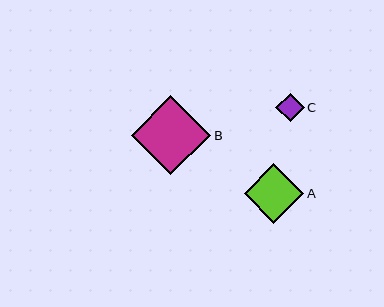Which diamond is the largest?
Diamond B is the largest with a size of approximately 80 pixels.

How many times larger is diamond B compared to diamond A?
Diamond B is approximately 1.3 times the size of diamond A.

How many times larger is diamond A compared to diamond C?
Diamond A is approximately 2.1 times the size of diamond C.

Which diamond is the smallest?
Diamond C is the smallest with a size of approximately 28 pixels.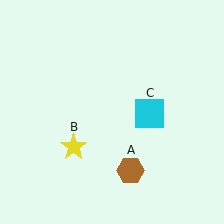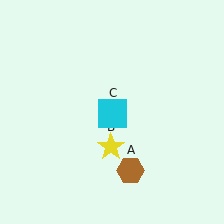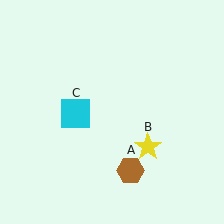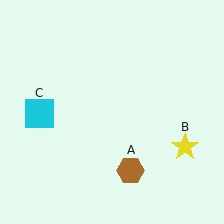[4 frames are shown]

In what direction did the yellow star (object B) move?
The yellow star (object B) moved right.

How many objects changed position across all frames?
2 objects changed position: yellow star (object B), cyan square (object C).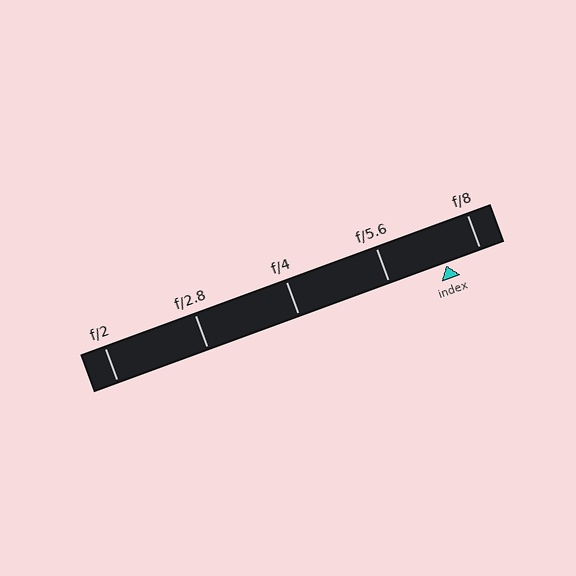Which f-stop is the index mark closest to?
The index mark is closest to f/8.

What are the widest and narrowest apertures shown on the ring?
The widest aperture shown is f/2 and the narrowest is f/8.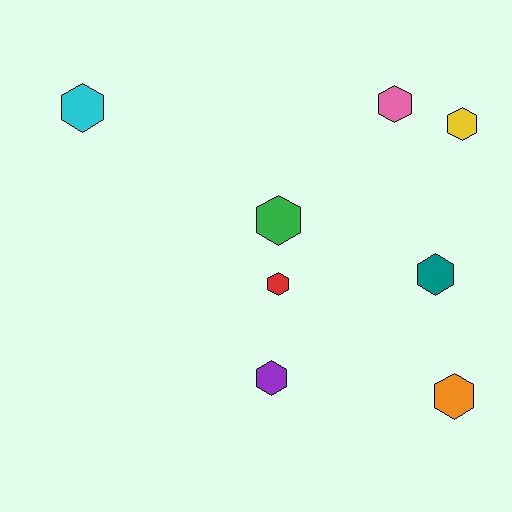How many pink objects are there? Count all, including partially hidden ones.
There is 1 pink object.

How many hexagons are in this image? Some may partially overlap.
There are 8 hexagons.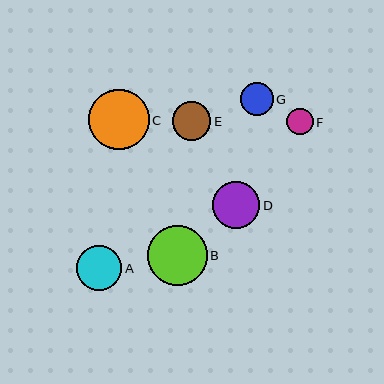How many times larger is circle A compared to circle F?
Circle A is approximately 1.7 times the size of circle F.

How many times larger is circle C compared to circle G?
Circle C is approximately 1.8 times the size of circle G.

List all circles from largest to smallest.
From largest to smallest: B, C, D, A, E, G, F.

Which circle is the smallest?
Circle F is the smallest with a size of approximately 27 pixels.